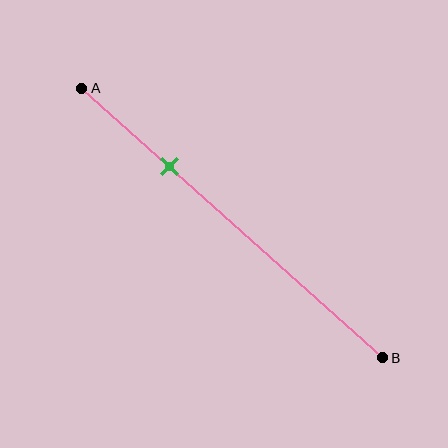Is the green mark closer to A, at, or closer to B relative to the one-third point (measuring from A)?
The green mark is closer to point A than the one-third point of segment AB.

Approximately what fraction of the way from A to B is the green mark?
The green mark is approximately 30% of the way from A to B.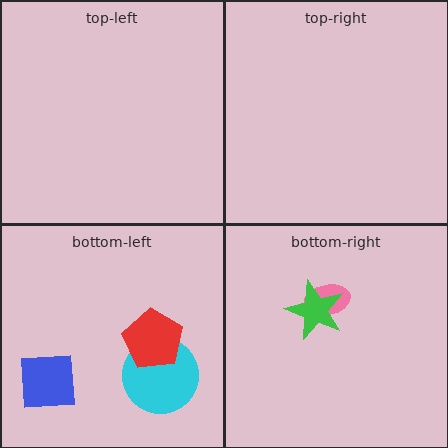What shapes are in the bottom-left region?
The blue square, the cyan circle, the red pentagon.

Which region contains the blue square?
The bottom-left region.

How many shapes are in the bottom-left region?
3.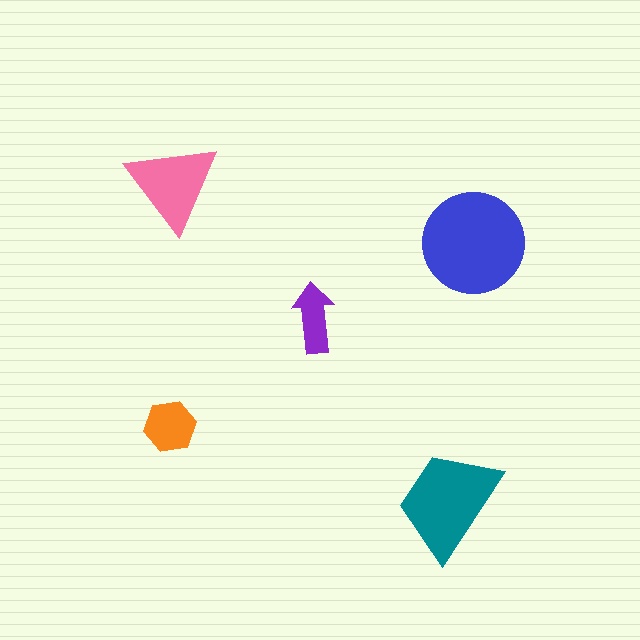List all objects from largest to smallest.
The blue circle, the teal trapezoid, the pink triangle, the orange hexagon, the purple arrow.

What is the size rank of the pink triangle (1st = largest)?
3rd.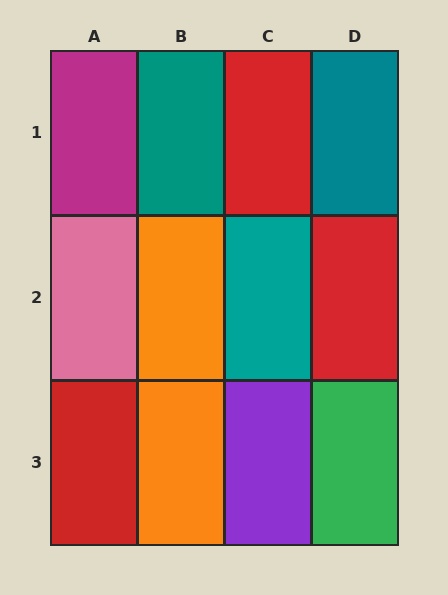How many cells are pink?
1 cell is pink.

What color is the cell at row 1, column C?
Red.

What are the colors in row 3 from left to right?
Red, orange, purple, green.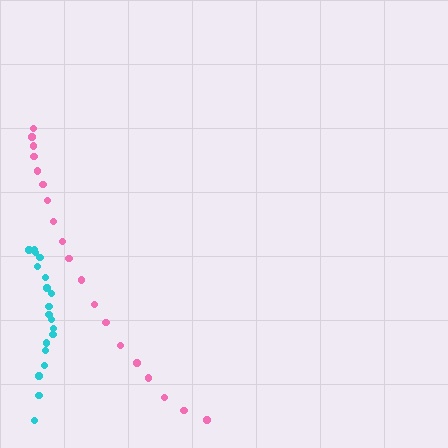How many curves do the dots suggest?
There are 2 distinct paths.